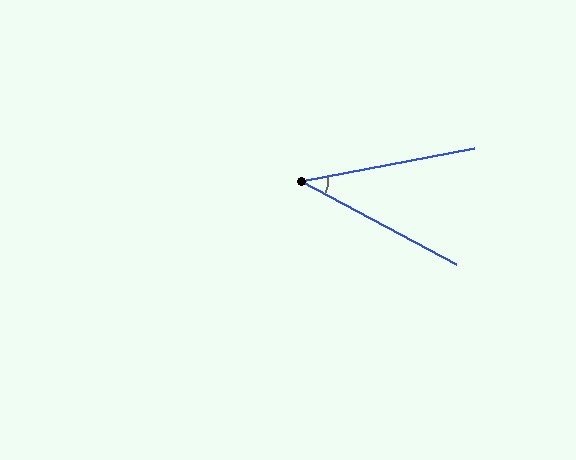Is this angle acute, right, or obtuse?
It is acute.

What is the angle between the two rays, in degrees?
Approximately 39 degrees.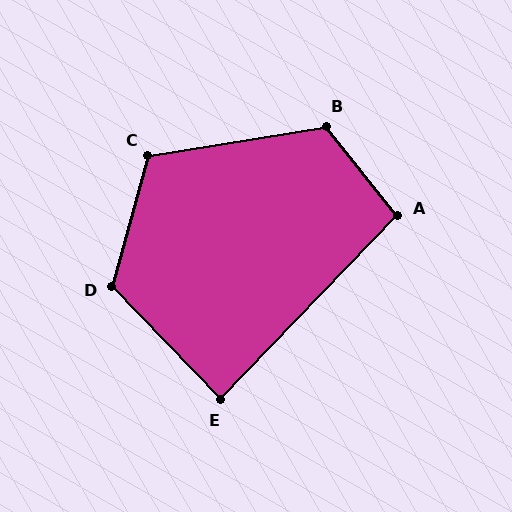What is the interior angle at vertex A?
Approximately 97 degrees (obtuse).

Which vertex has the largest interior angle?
D, at approximately 121 degrees.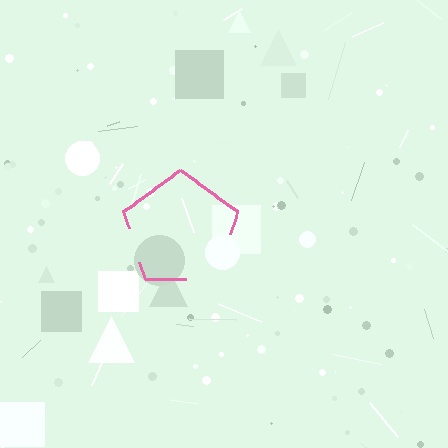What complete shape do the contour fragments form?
The contour fragments form a pentagon.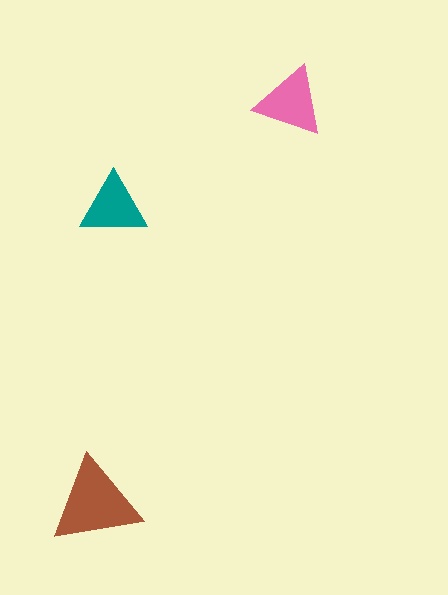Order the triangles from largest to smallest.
the brown one, the pink one, the teal one.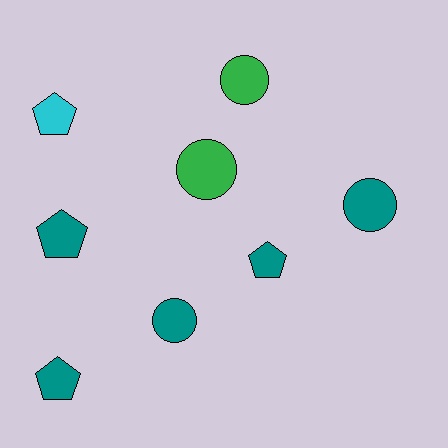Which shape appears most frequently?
Pentagon, with 4 objects.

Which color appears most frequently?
Teal, with 5 objects.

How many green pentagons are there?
There are no green pentagons.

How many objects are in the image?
There are 8 objects.